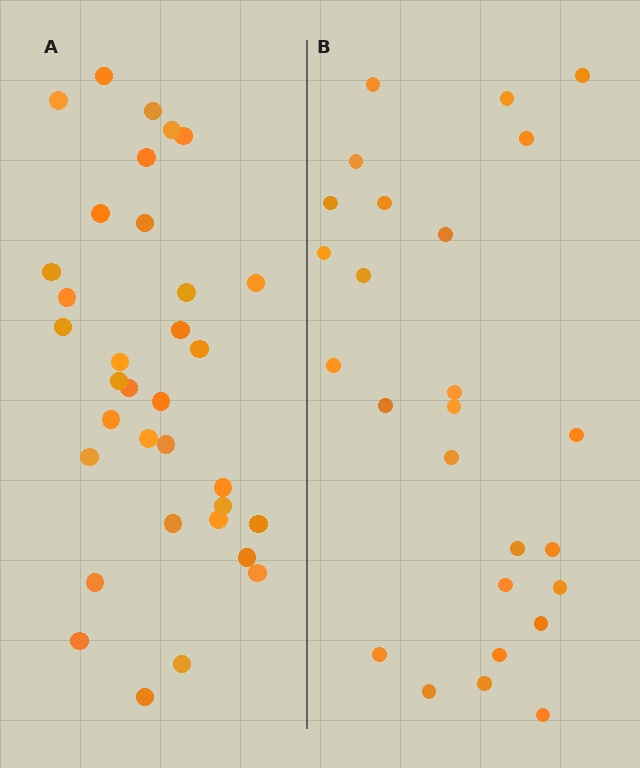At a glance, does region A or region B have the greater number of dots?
Region A (the left region) has more dots.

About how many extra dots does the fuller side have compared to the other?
Region A has roughly 8 or so more dots than region B.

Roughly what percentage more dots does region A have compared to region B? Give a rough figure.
About 30% more.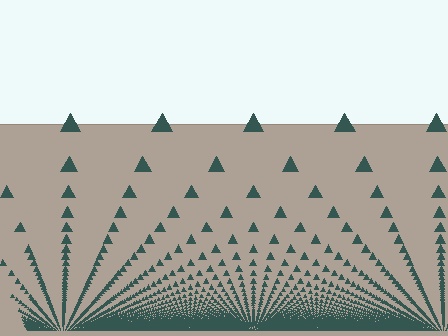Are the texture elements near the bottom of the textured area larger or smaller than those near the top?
Smaller. The gradient is inverted — elements near the bottom are smaller and denser.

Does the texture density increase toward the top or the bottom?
Density increases toward the bottom.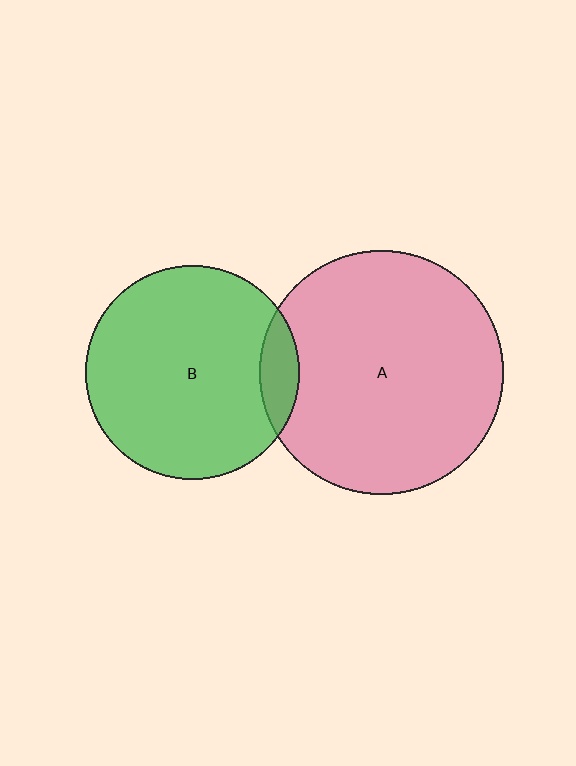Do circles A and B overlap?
Yes.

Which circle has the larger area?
Circle A (pink).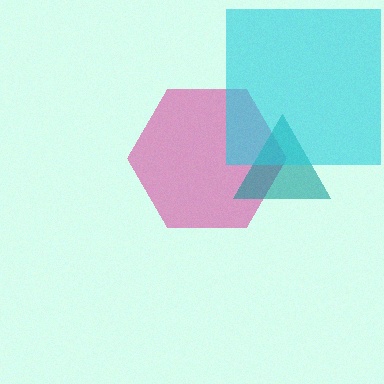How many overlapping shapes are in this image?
There are 3 overlapping shapes in the image.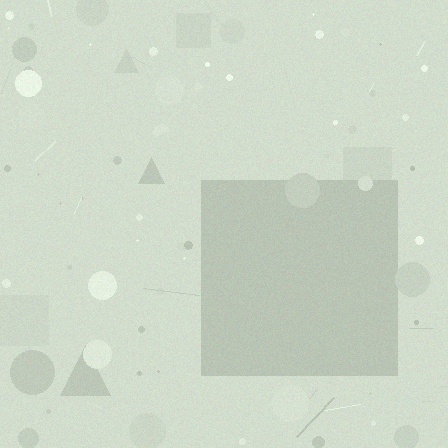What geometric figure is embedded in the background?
A square is embedded in the background.